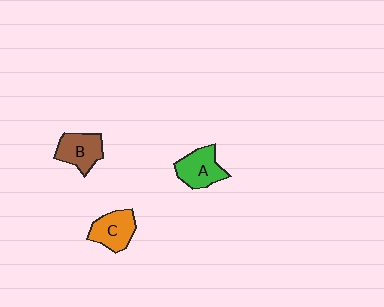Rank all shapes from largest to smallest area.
From largest to smallest: A (green), C (orange), B (brown).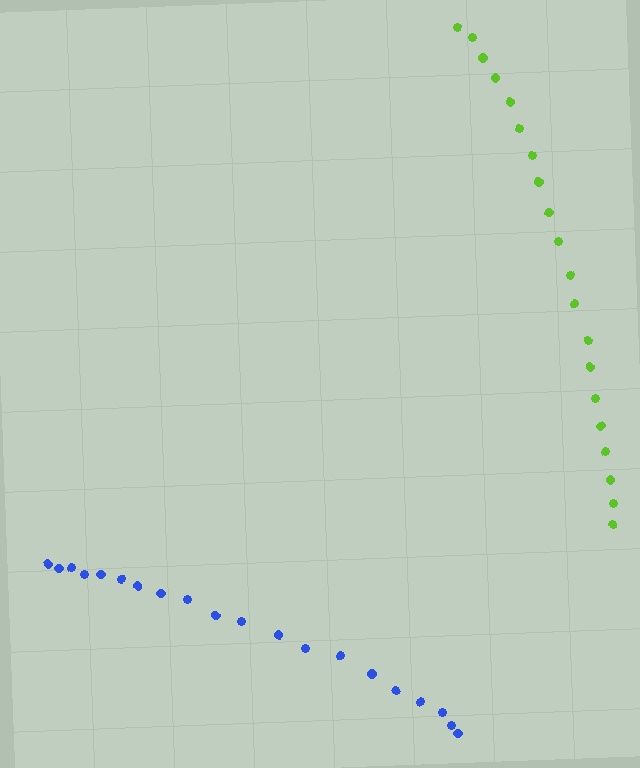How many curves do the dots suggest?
There are 2 distinct paths.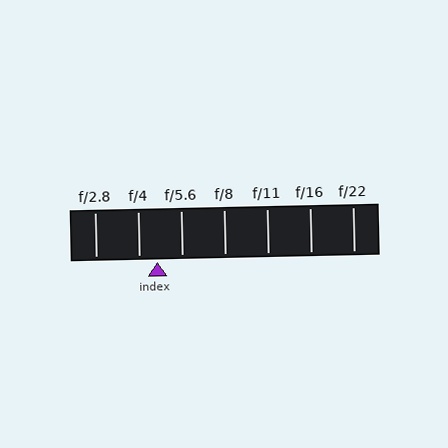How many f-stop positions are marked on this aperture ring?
There are 7 f-stop positions marked.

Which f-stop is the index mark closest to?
The index mark is closest to f/4.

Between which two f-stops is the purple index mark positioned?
The index mark is between f/4 and f/5.6.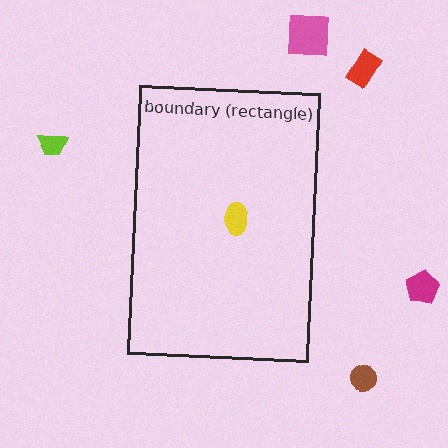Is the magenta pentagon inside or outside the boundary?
Outside.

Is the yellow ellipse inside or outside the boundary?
Inside.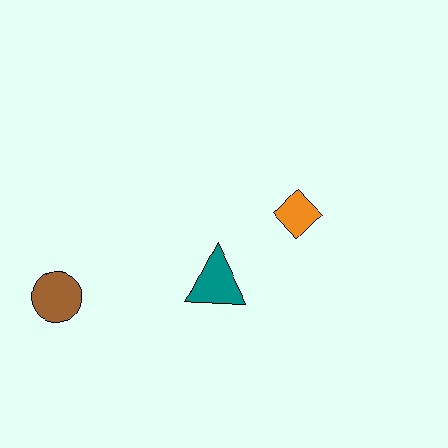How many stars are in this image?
There are no stars.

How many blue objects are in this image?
There are no blue objects.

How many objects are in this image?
There are 3 objects.